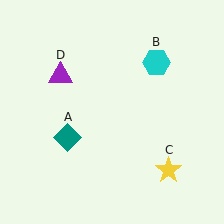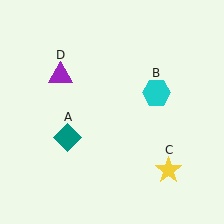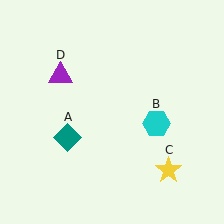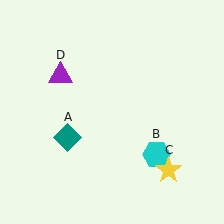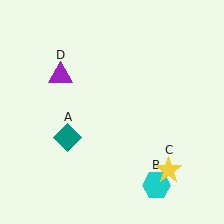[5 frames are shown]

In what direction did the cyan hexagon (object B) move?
The cyan hexagon (object B) moved down.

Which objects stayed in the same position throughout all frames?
Teal diamond (object A) and yellow star (object C) and purple triangle (object D) remained stationary.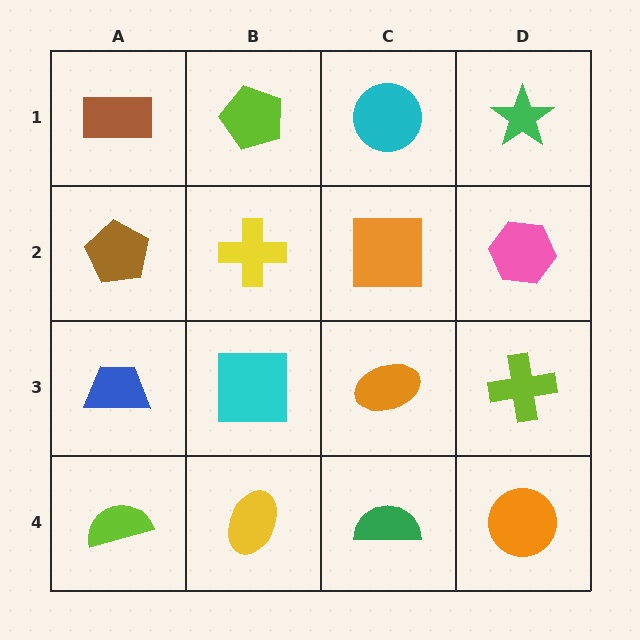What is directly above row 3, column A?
A brown pentagon.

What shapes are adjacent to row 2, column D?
A green star (row 1, column D), a lime cross (row 3, column D), an orange square (row 2, column C).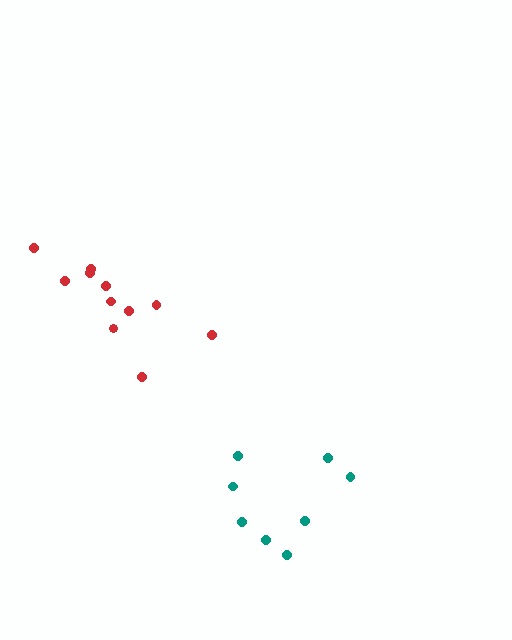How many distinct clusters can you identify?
There are 2 distinct clusters.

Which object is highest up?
The red cluster is topmost.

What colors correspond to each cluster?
The clusters are colored: red, teal.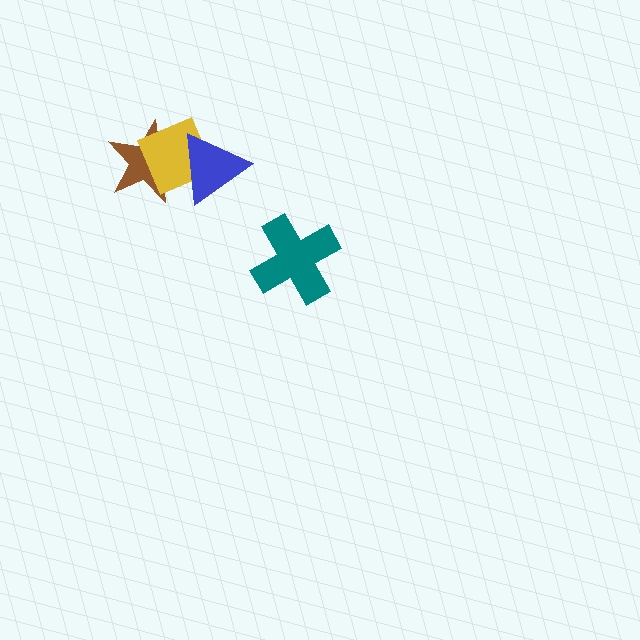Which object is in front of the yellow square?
The blue triangle is in front of the yellow square.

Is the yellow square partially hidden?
Yes, it is partially covered by another shape.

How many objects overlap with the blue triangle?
2 objects overlap with the blue triangle.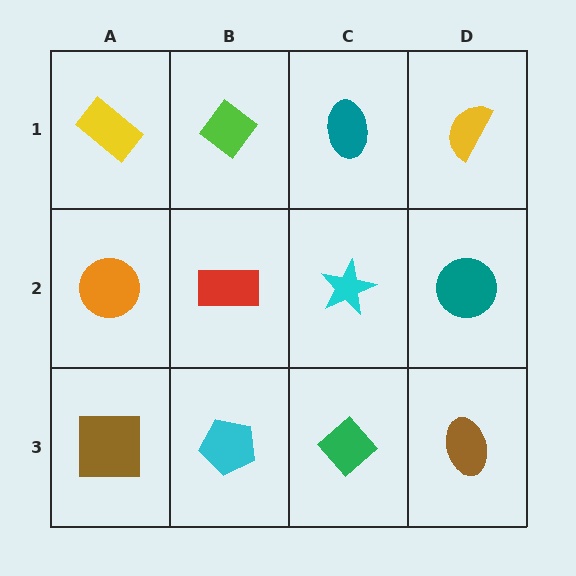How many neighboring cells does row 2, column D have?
3.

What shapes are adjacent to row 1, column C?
A cyan star (row 2, column C), a lime diamond (row 1, column B), a yellow semicircle (row 1, column D).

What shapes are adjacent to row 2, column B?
A lime diamond (row 1, column B), a cyan pentagon (row 3, column B), an orange circle (row 2, column A), a cyan star (row 2, column C).